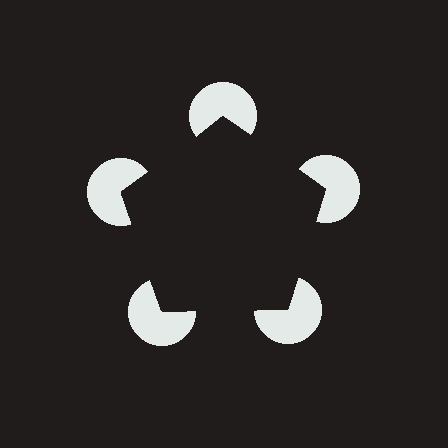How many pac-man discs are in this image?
There are 5 — one at each vertex of the illusory pentagon.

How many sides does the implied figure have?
5 sides.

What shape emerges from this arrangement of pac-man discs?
An illusory pentagon — its edges are inferred from the aligned wedge cuts in the pac-man discs, not physically drawn.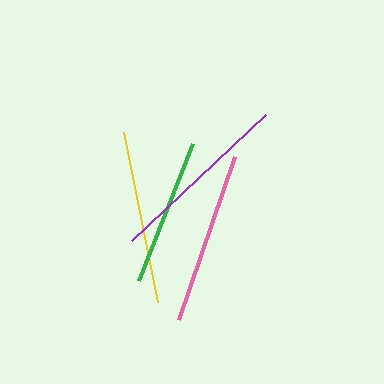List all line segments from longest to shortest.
From longest to shortest: purple, yellow, pink, green.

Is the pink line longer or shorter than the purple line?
The purple line is longer than the pink line.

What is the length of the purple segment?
The purple segment is approximately 184 pixels long.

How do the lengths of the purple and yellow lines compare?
The purple and yellow lines are approximately the same length.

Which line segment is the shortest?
The green line is the shortest at approximately 148 pixels.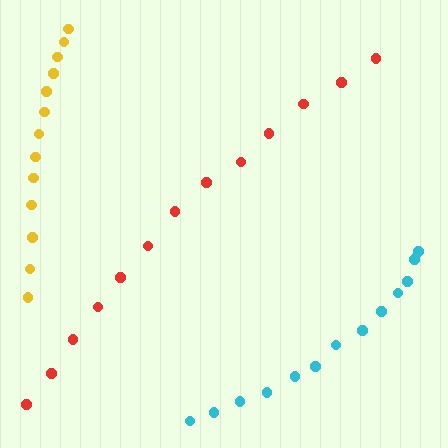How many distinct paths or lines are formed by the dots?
There are 3 distinct paths.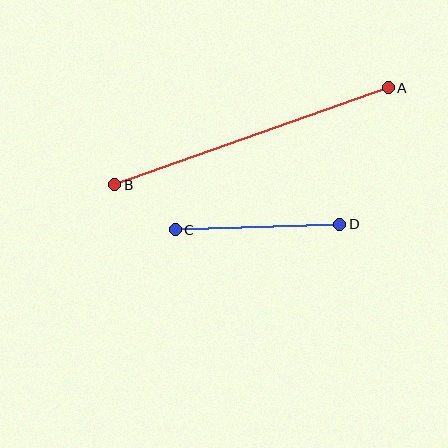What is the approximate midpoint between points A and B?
The midpoint is at approximately (252, 136) pixels.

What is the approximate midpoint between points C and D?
The midpoint is at approximately (258, 227) pixels.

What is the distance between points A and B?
The distance is approximately 290 pixels.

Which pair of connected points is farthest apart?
Points A and B are farthest apart.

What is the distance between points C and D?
The distance is approximately 165 pixels.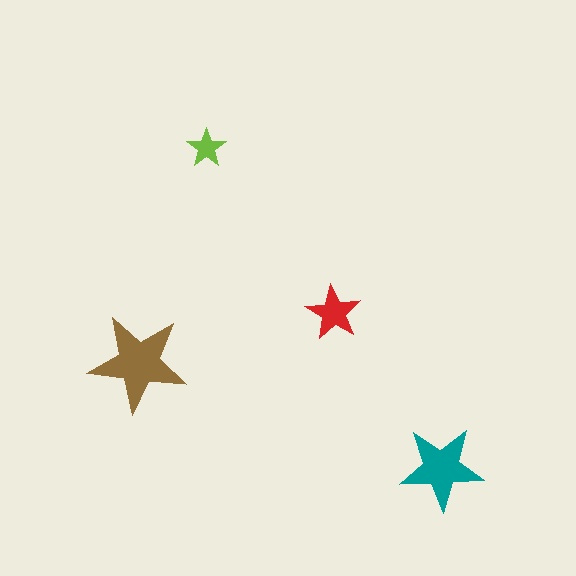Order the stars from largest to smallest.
the brown one, the teal one, the red one, the lime one.